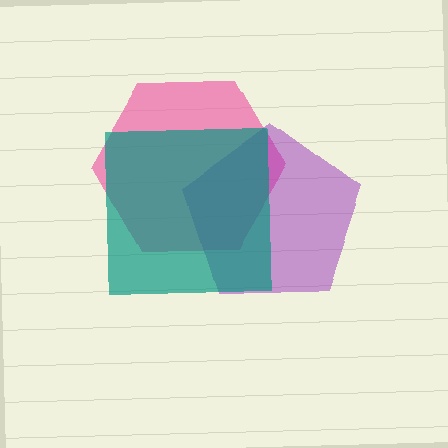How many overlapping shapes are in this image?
There are 3 overlapping shapes in the image.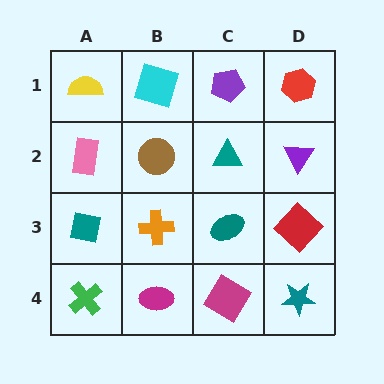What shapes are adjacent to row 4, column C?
A teal ellipse (row 3, column C), a magenta ellipse (row 4, column B), a teal star (row 4, column D).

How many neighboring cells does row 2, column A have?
3.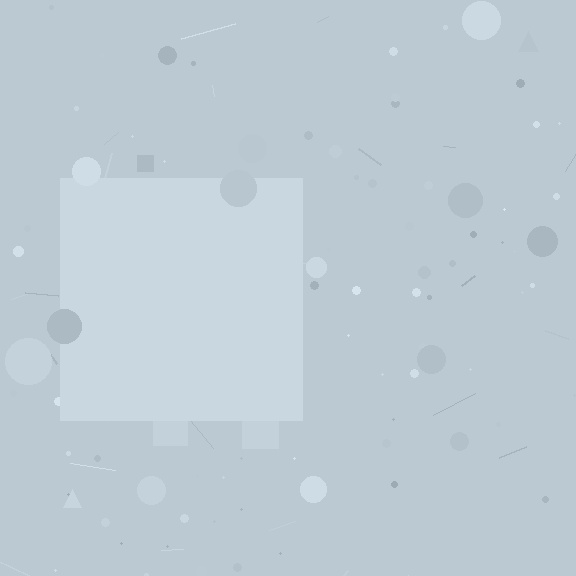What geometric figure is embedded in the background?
A square is embedded in the background.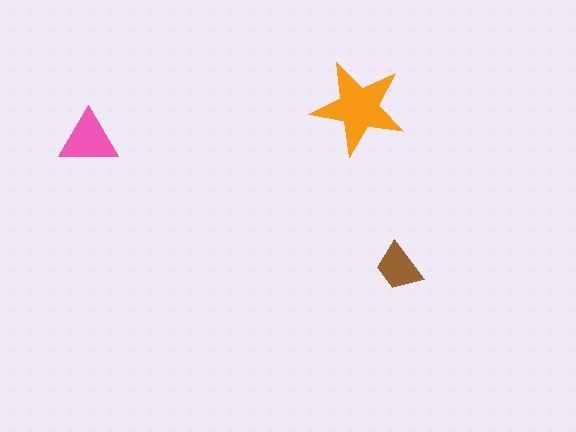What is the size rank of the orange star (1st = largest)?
1st.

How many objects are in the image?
There are 3 objects in the image.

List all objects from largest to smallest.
The orange star, the pink triangle, the brown trapezoid.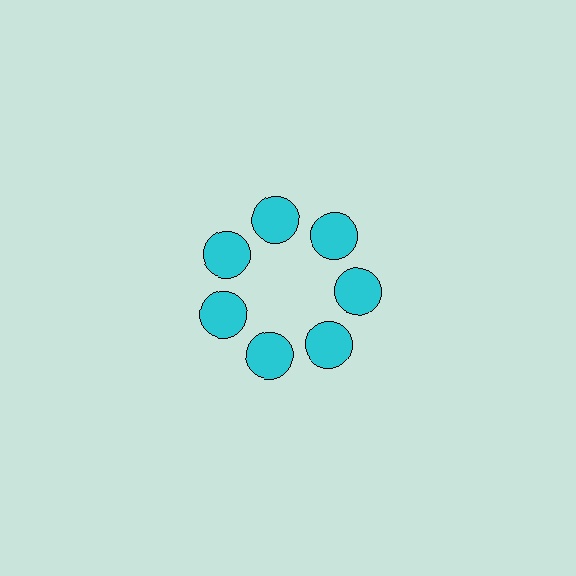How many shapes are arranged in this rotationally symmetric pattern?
There are 7 shapes, arranged in 7 groups of 1.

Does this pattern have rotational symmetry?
Yes, this pattern has 7-fold rotational symmetry. It looks the same after rotating 51 degrees around the center.